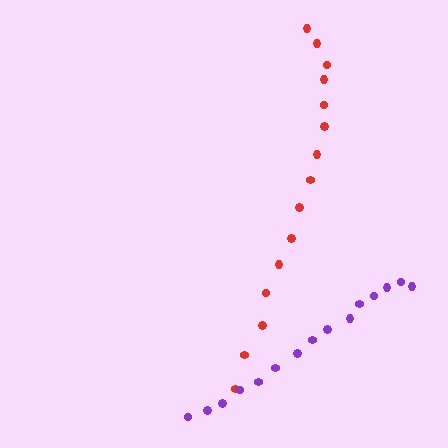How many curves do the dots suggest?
There are 2 distinct paths.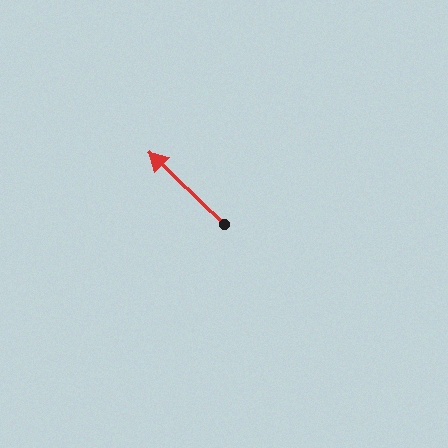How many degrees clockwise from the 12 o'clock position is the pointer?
Approximately 314 degrees.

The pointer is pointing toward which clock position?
Roughly 10 o'clock.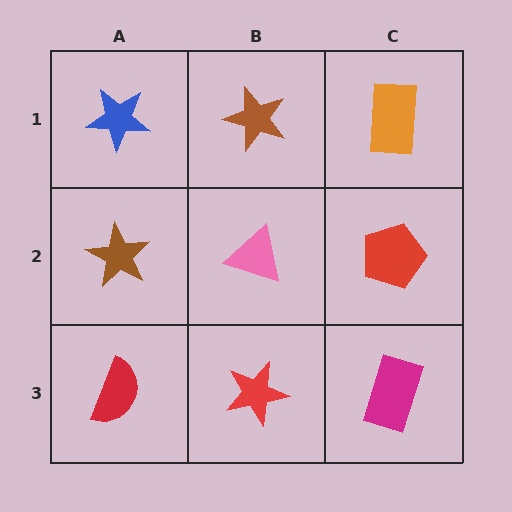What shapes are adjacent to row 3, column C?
A red pentagon (row 2, column C), a red star (row 3, column B).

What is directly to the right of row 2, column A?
A pink triangle.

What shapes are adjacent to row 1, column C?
A red pentagon (row 2, column C), a brown star (row 1, column B).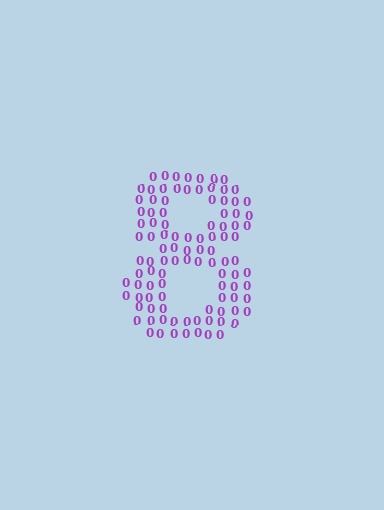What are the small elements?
The small elements are digit 0's.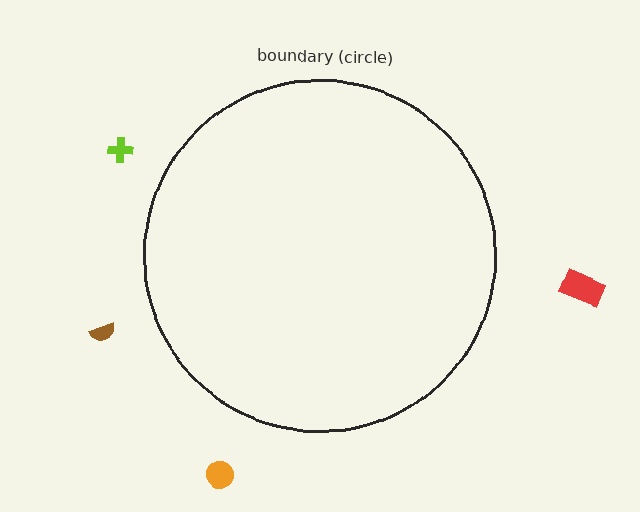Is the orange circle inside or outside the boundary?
Outside.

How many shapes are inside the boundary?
0 inside, 4 outside.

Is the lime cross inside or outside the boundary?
Outside.